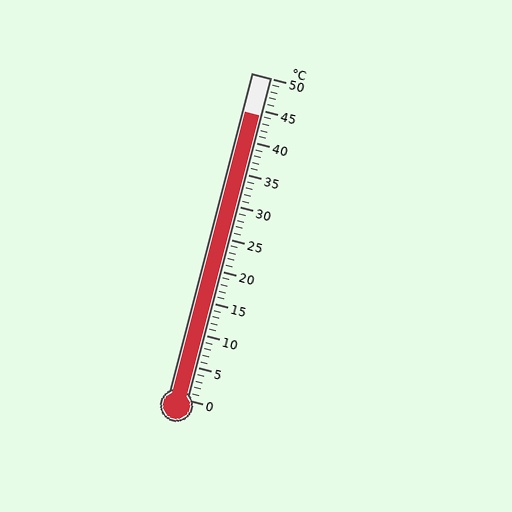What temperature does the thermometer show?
The thermometer shows approximately 44°C.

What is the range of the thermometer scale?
The thermometer scale ranges from 0°C to 50°C.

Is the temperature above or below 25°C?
The temperature is above 25°C.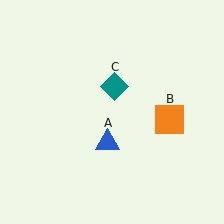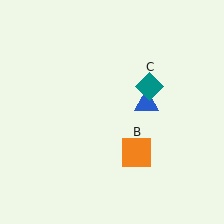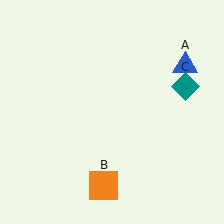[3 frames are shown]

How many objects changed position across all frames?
3 objects changed position: blue triangle (object A), orange square (object B), teal diamond (object C).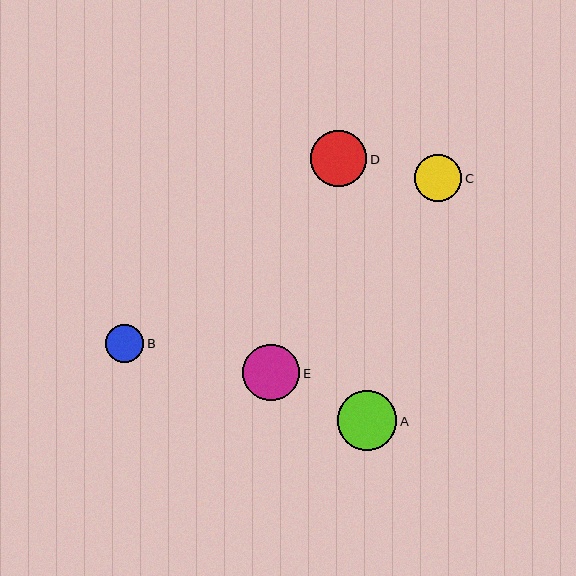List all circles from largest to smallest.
From largest to smallest: A, E, D, C, B.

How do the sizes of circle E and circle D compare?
Circle E and circle D are approximately the same size.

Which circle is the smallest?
Circle B is the smallest with a size of approximately 38 pixels.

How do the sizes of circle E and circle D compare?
Circle E and circle D are approximately the same size.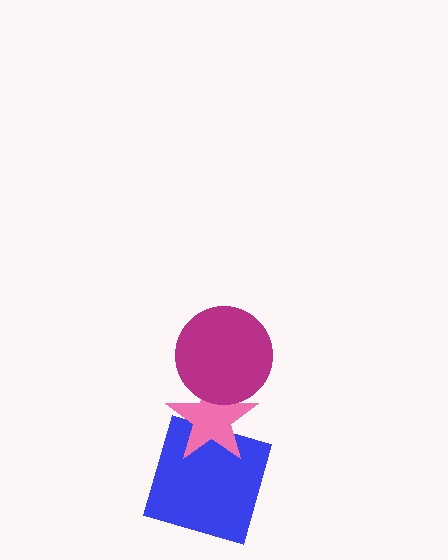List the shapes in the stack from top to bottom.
From top to bottom: the magenta circle, the pink star, the blue square.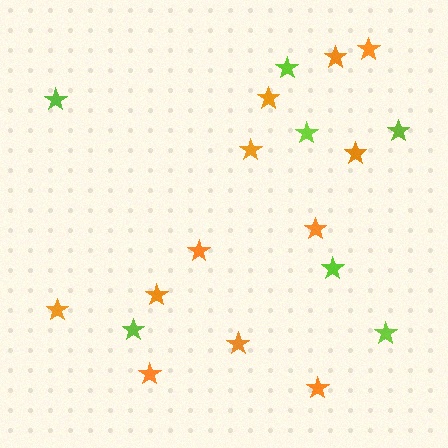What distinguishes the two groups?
There are 2 groups: one group of lime stars (7) and one group of orange stars (12).